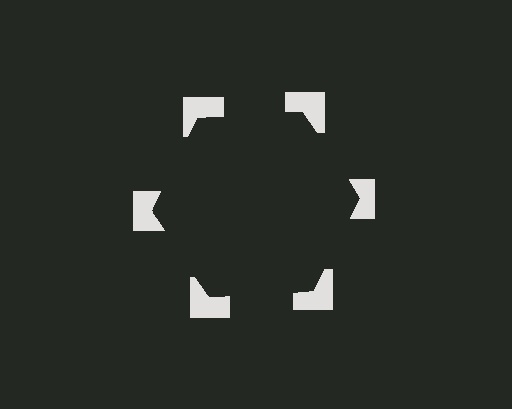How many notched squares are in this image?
There are 6 — one at each vertex of the illusory hexagon.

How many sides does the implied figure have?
6 sides.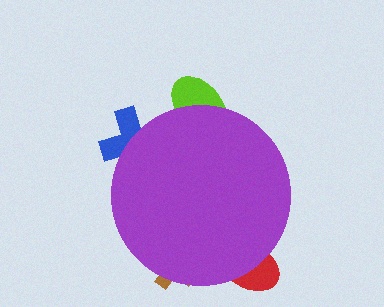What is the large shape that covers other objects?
A purple circle.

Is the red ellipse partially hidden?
Yes, the red ellipse is partially hidden behind the purple circle.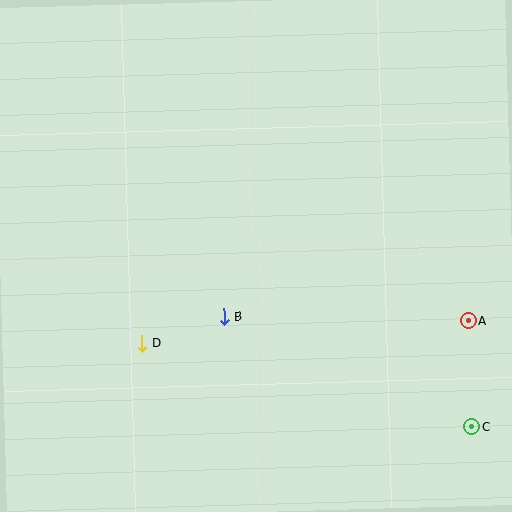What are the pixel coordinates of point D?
Point D is at (142, 344).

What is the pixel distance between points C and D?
The distance between C and D is 340 pixels.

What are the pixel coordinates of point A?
Point A is at (468, 321).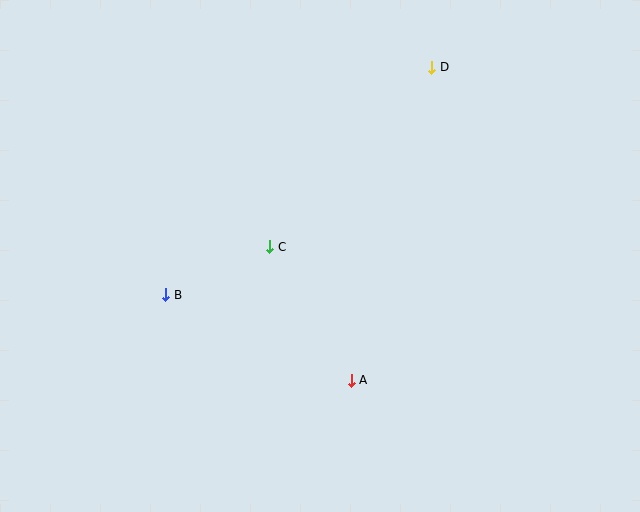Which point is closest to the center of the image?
Point C at (270, 247) is closest to the center.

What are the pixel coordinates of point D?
Point D is at (432, 67).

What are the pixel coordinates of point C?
Point C is at (270, 247).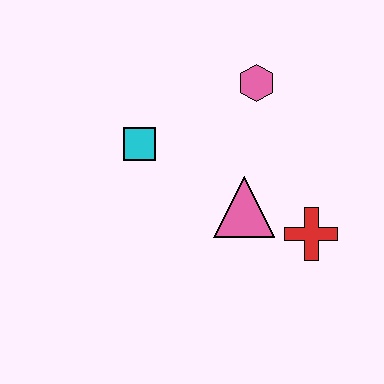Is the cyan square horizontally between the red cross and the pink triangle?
No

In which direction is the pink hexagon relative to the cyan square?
The pink hexagon is to the right of the cyan square.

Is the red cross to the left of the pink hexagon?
No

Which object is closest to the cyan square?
The pink triangle is closest to the cyan square.